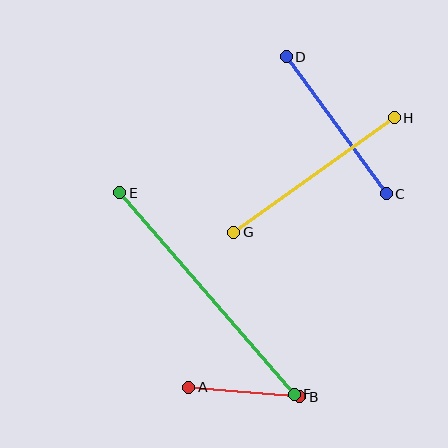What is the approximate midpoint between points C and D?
The midpoint is at approximately (336, 125) pixels.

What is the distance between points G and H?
The distance is approximately 197 pixels.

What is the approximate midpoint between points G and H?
The midpoint is at approximately (314, 175) pixels.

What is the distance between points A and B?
The distance is approximately 111 pixels.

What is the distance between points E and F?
The distance is approximately 266 pixels.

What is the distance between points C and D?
The distance is approximately 169 pixels.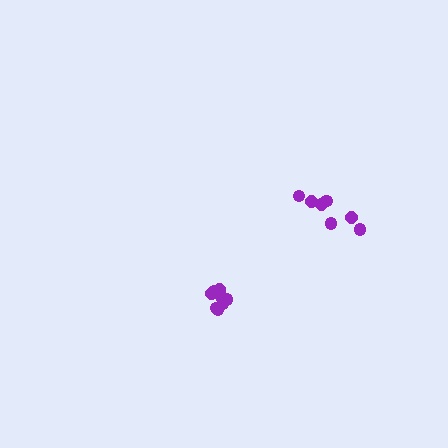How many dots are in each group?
Group 1: 8 dots, Group 2: 7 dots (15 total).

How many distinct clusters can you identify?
There are 2 distinct clusters.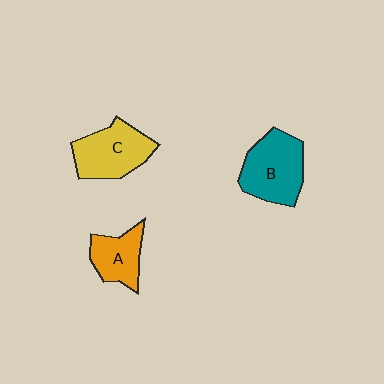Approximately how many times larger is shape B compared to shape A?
Approximately 1.5 times.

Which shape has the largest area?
Shape B (teal).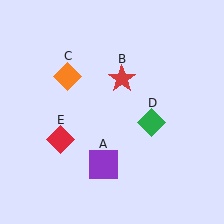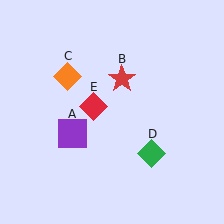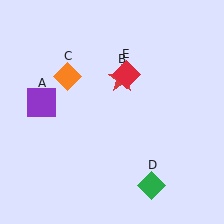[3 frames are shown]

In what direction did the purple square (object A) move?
The purple square (object A) moved up and to the left.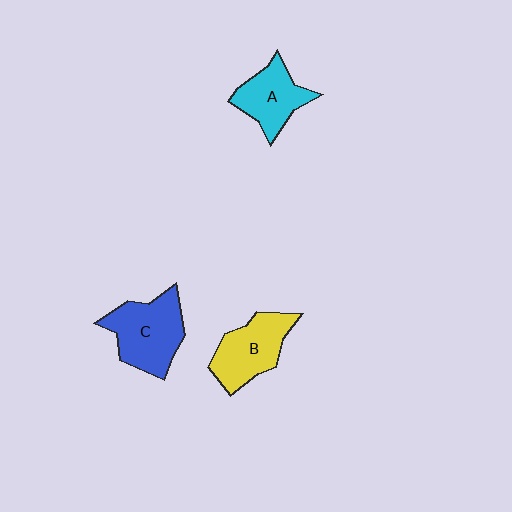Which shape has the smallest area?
Shape A (cyan).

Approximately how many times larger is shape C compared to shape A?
Approximately 1.3 times.